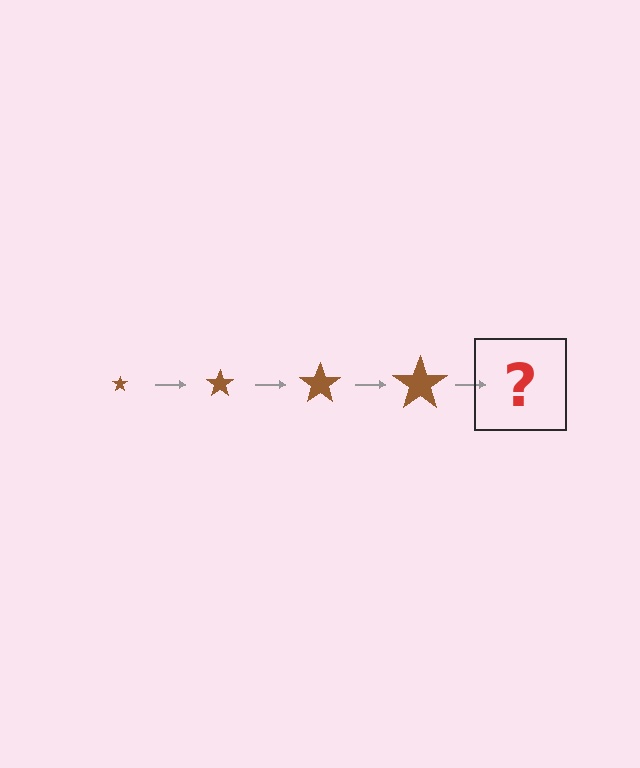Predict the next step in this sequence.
The next step is a brown star, larger than the previous one.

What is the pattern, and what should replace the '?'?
The pattern is that the star gets progressively larger each step. The '?' should be a brown star, larger than the previous one.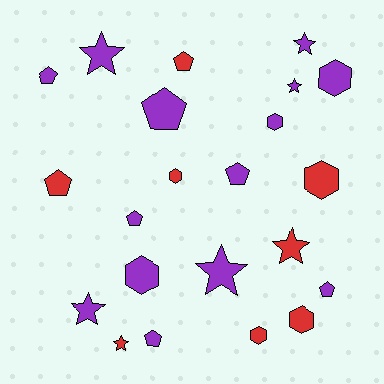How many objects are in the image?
There are 22 objects.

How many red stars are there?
There are 2 red stars.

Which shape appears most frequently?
Pentagon, with 8 objects.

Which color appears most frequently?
Purple, with 14 objects.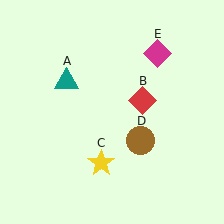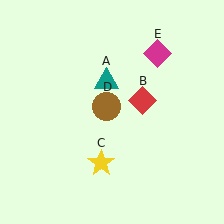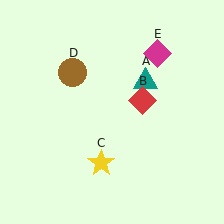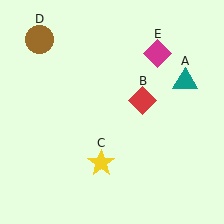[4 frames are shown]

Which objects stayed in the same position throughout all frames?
Red diamond (object B) and yellow star (object C) and magenta diamond (object E) remained stationary.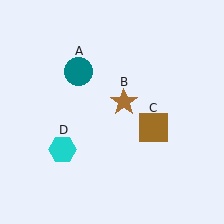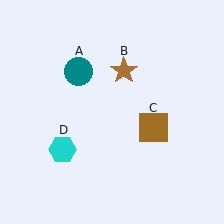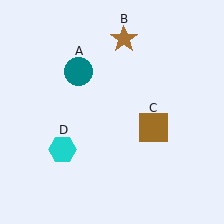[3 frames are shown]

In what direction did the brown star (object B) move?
The brown star (object B) moved up.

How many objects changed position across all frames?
1 object changed position: brown star (object B).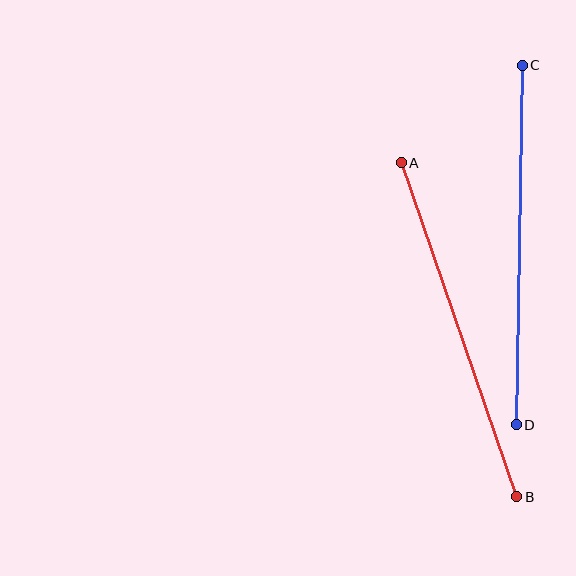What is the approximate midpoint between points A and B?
The midpoint is at approximately (459, 330) pixels.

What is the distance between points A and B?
The distance is approximately 353 pixels.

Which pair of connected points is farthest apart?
Points C and D are farthest apart.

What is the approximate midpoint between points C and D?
The midpoint is at approximately (519, 245) pixels.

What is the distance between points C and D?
The distance is approximately 360 pixels.